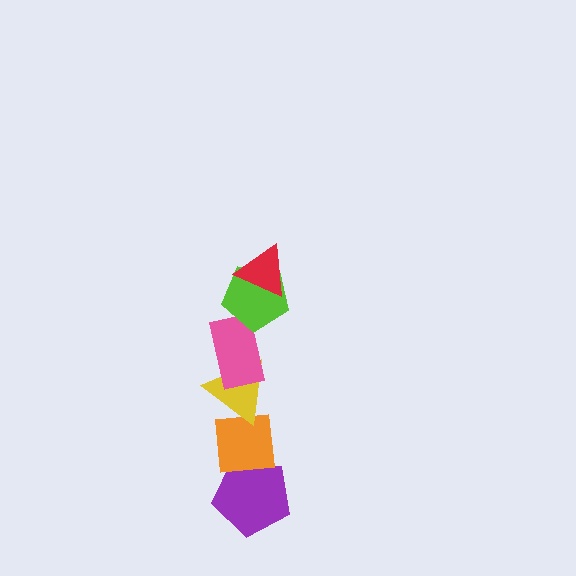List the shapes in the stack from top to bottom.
From top to bottom: the red triangle, the lime pentagon, the pink rectangle, the yellow triangle, the orange square, the purple pentagon.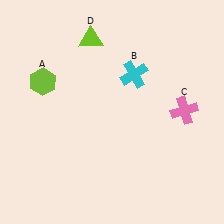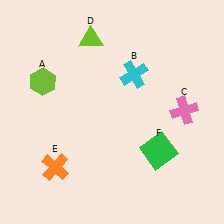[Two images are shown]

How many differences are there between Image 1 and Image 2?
There are 2 differences between the two images.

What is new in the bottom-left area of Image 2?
An orange cross (E) was added in the bottom-left area of Image 2.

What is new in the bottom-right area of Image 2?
A green square (F) was added in the bottom-right area of Image 2.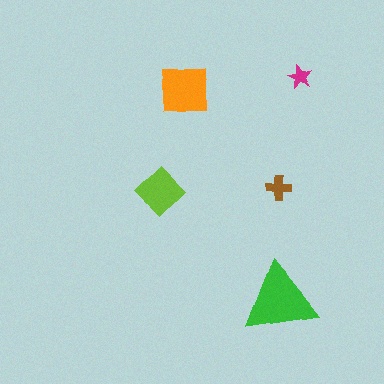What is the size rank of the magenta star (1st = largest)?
5th.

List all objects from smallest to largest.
The magenta star, the brown cross, the lime diamond, the orange square, the green triangle.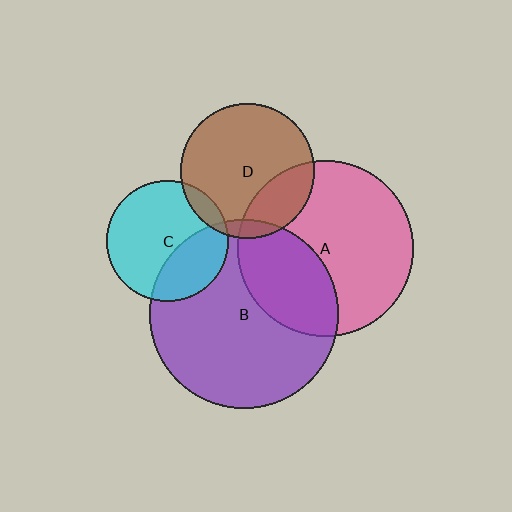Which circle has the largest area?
Circle B (purple).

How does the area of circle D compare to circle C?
Approximately 1.2 times.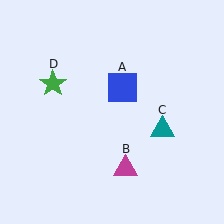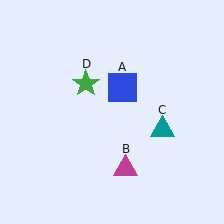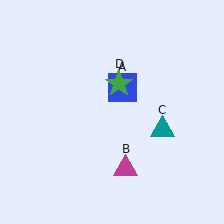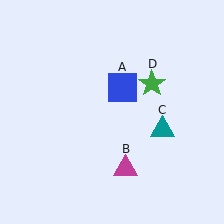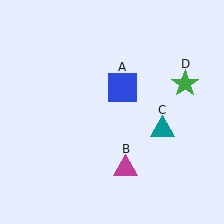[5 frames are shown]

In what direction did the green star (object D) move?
The green star (object D) moved right.